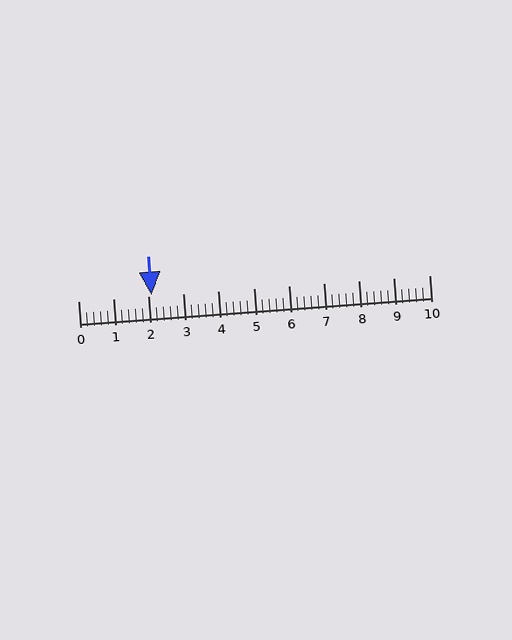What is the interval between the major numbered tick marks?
The major tick marks are spaced 1 units apart.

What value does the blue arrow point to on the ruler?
The blue arrow points to approximately 2.1.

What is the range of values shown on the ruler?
The ruler shows values from 0 to 10.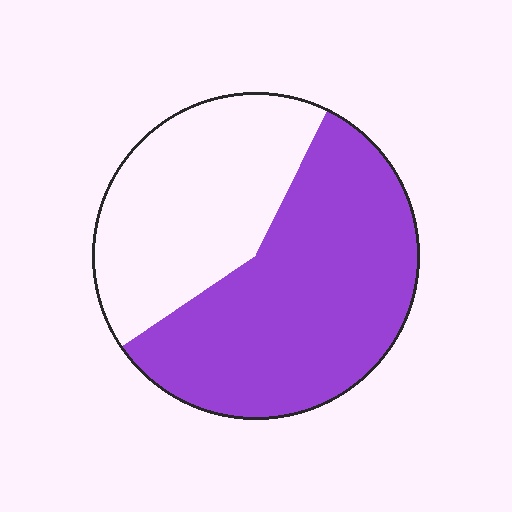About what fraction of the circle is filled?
About three fifths (3/5).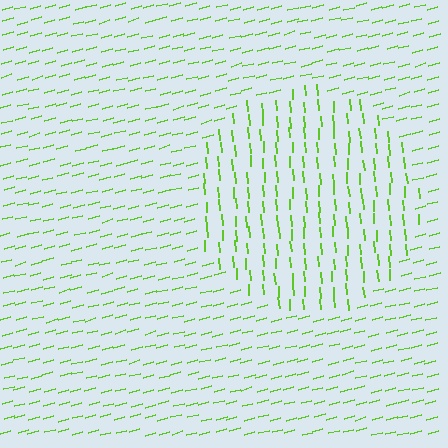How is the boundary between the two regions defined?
The boundary is defined purely by a change in line orientation (approximately 79 degrees difference). All lines are the same color and thickness.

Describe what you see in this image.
The image is filled with small lime line segments. A circle region in the image has lines oriented differently from the surrounding lines, creating a visible texture boundary.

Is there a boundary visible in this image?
Yes, there is a texture boundary formed by a change in line orientation.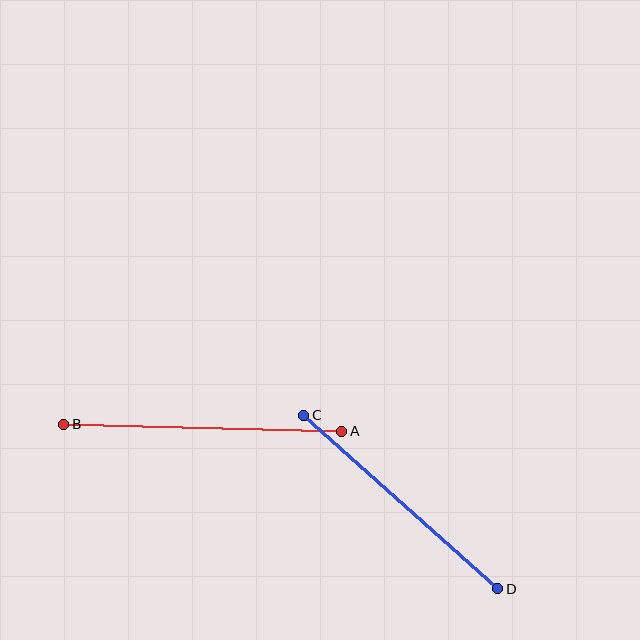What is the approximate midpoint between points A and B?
The midpoint is at approximately (203, 428) pixels.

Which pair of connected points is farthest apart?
Points A and B are farthest apart.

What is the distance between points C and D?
The distance is approximately 261 pixels.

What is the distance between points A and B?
The distance is approximately 278 pixels.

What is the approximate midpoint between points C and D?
The midpoint is at approximately (401, 502) pixels.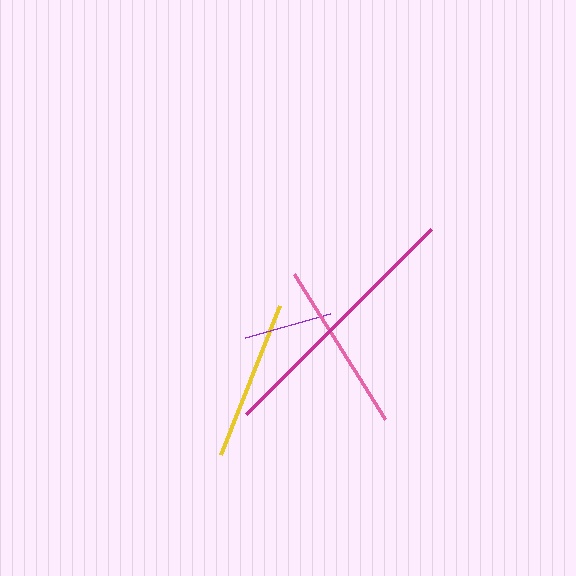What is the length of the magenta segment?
The magenta segment is approximately 261 pixels long.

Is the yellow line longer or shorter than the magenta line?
The magenta line is longer than the yellow line.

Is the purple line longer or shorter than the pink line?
The pink line is longer than the purple line.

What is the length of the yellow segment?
The yellow segment is approximately 161 pixels long.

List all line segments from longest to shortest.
From longest to shortest: magenta, pink, yellow, purple.